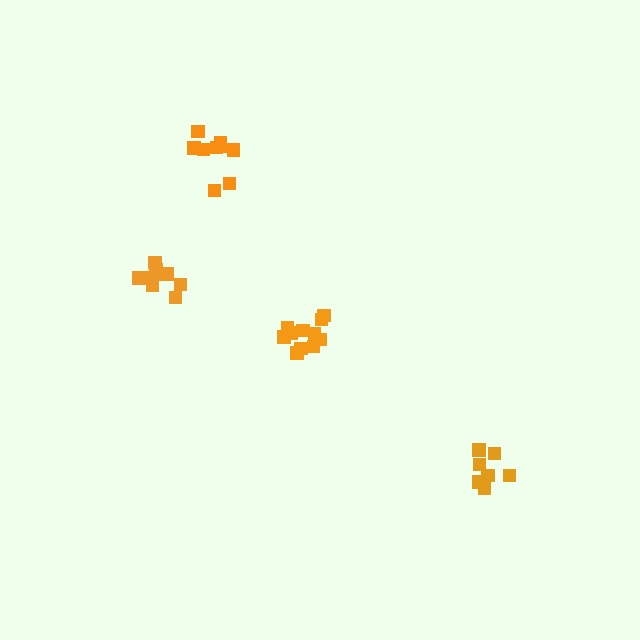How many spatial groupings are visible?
There are 4 spatial groupings.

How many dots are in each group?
Group 1: 11 dots, Group 2: 11 dots, Group 3: 7 dots, Group 4: 9 dots (38 total).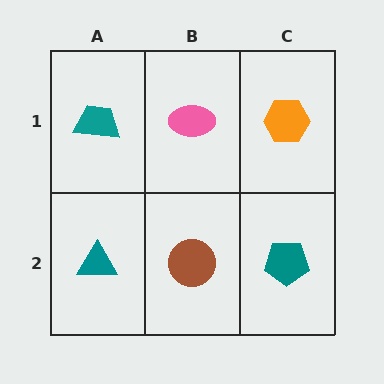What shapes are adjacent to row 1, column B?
A brown circle (row 2, column B), a teal trapezoid (row 1, column A), an orange hexagon (row 1, column C).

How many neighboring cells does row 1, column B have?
3.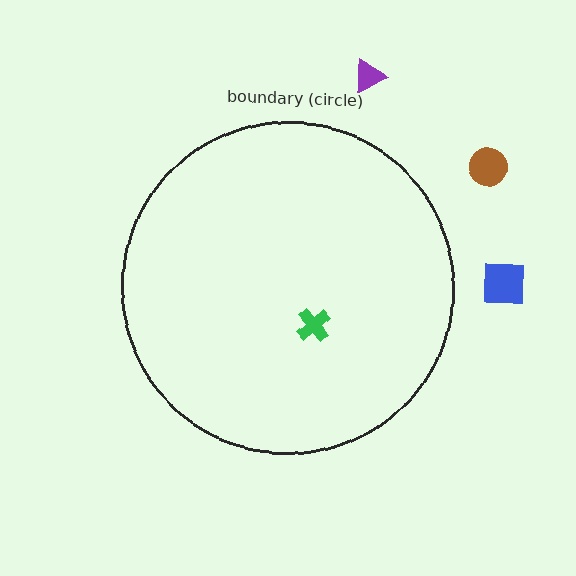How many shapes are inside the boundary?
1 inside, 3 outside.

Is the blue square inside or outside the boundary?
Outside.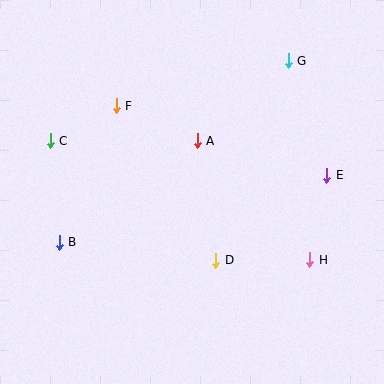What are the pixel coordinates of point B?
Point B is at (59, 243).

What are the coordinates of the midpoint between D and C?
The midpoint between D and C is at (133, 200).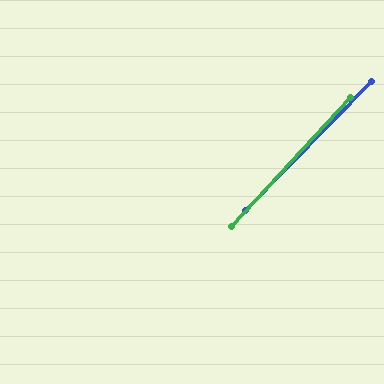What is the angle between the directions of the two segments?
Approximately 2 degrees.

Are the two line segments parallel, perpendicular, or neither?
Parallel — their directions differ by only 1.9°.